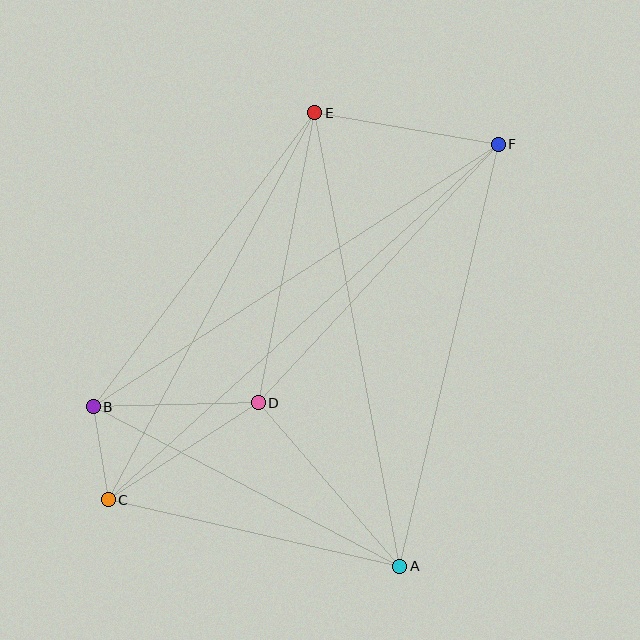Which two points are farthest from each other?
Points C and F are farthest from each other.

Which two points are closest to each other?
Points B and C are closest to each other.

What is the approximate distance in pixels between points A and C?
The distance between A and C is approximately 299 pixels.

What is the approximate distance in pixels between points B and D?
The distance between B and D is approximately 165 pixels.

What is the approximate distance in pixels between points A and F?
The distance between A and F is approximately 433 pixels.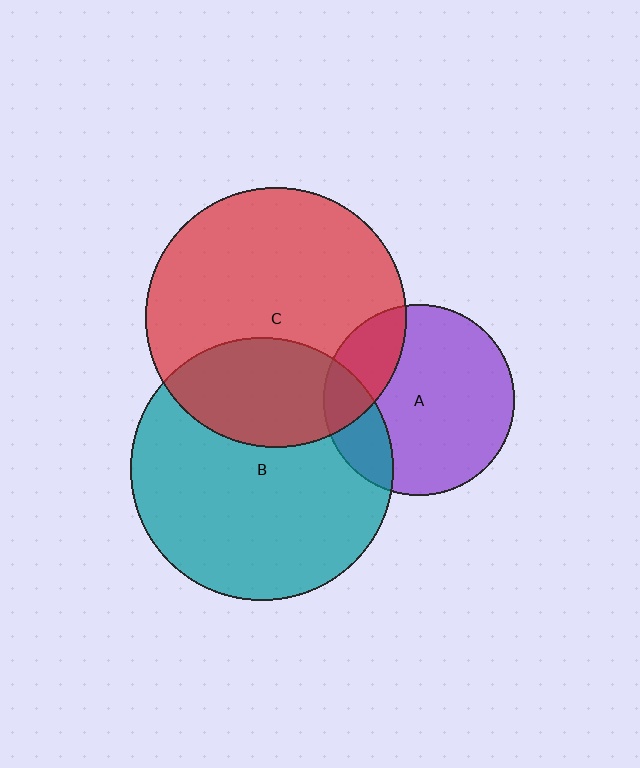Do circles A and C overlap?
Yes.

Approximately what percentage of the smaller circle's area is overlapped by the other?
Approximately 20%.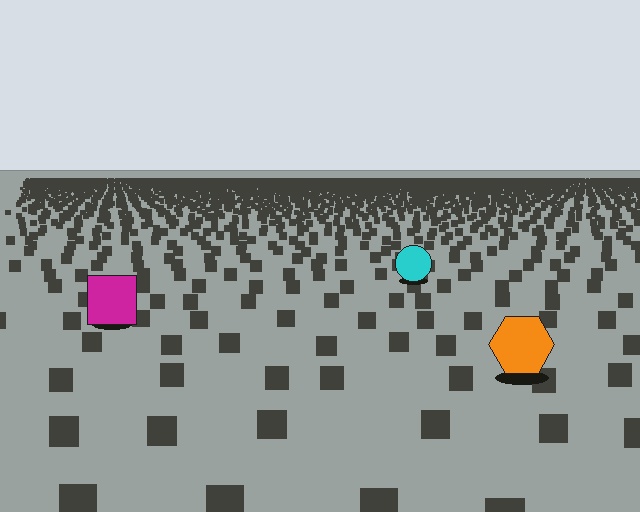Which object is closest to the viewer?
The orange hexagon is closest. The texture marks near it are larger and more spread out.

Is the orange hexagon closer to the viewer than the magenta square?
Yes. The orange hexagon is closer — you can tell from the texture gradient: the ground texture is coarser near it.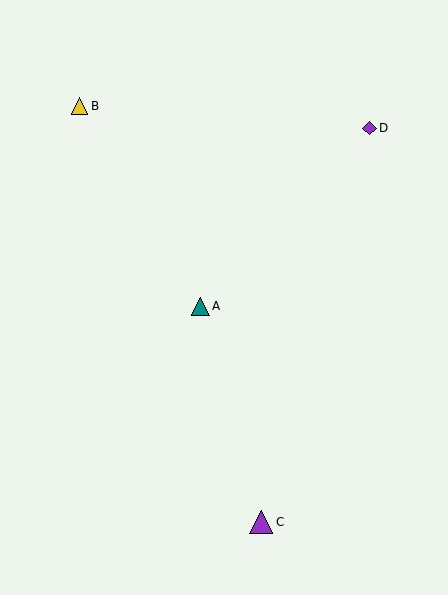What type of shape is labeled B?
Shape B is a yellow triangle.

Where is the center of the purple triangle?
The center of the purple triangle is at (261, 522).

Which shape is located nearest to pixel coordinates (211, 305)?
The teal triangle (labeled A) at (200, 306) is nearest to that location.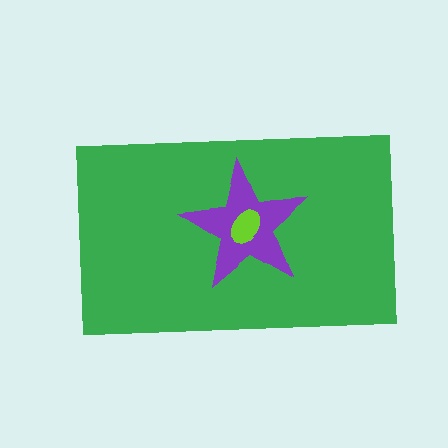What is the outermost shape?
The green rectangle.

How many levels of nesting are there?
3.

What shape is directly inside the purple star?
The lime ellipse.